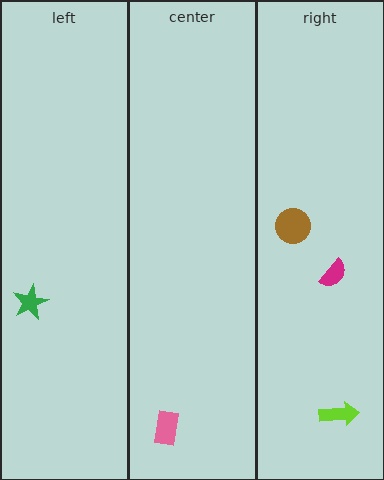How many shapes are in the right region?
3.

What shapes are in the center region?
The pink rectangle.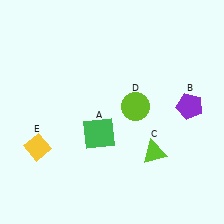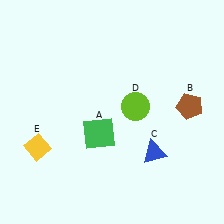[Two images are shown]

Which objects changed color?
B changed from purple to brown. C changed from lime to blue.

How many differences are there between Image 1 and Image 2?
There are 2 differences between the two images.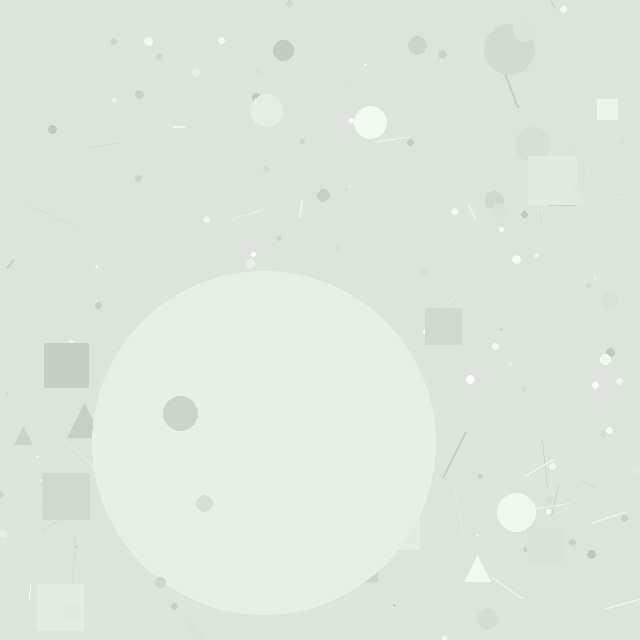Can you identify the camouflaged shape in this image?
The camouflaged shape is a circle.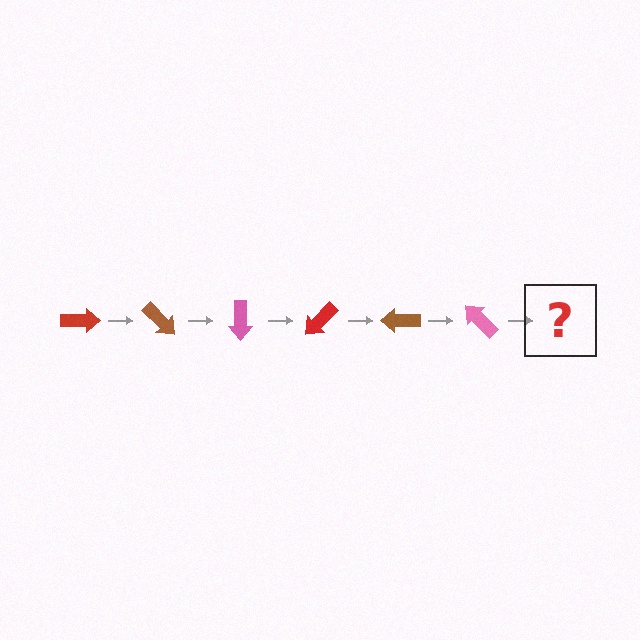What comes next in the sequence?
The next element should be a red arrow, rotated 270 degrees from the start.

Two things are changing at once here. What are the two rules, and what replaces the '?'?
The two rules are that it rotates 45 degrees each step and the color cycles through red, brown, and pink. The '?' should be a red arrow, rotated 270 degrees from the start.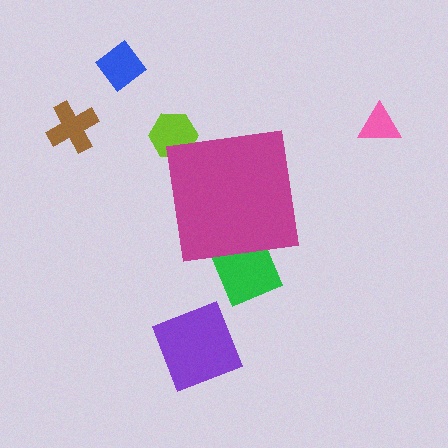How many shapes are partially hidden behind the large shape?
2 shapes are partially hidden.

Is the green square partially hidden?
Yes, the green square is partially hidden behind the magenta square.